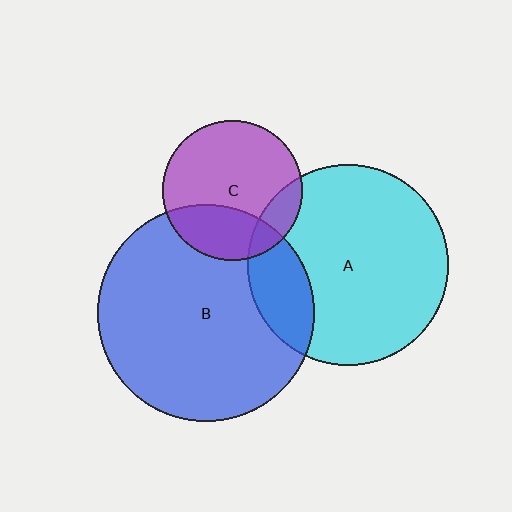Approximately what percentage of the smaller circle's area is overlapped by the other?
Approximately 30%.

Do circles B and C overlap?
Yes.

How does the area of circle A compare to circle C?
Approximately 2.1 times.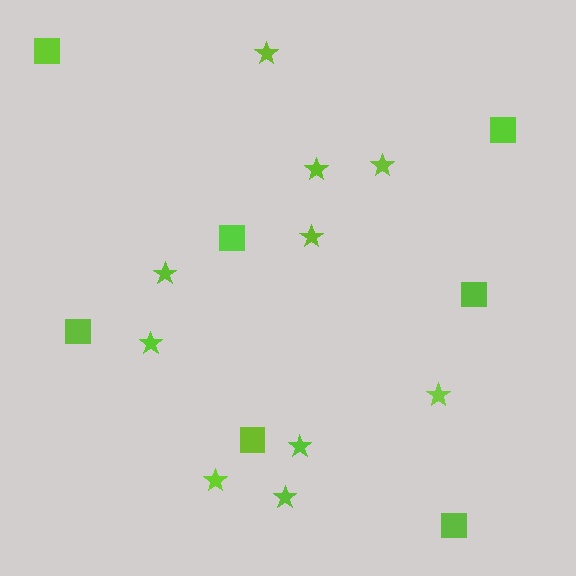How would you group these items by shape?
There are 2 groups: one group of squares (7) and one group of stars (10).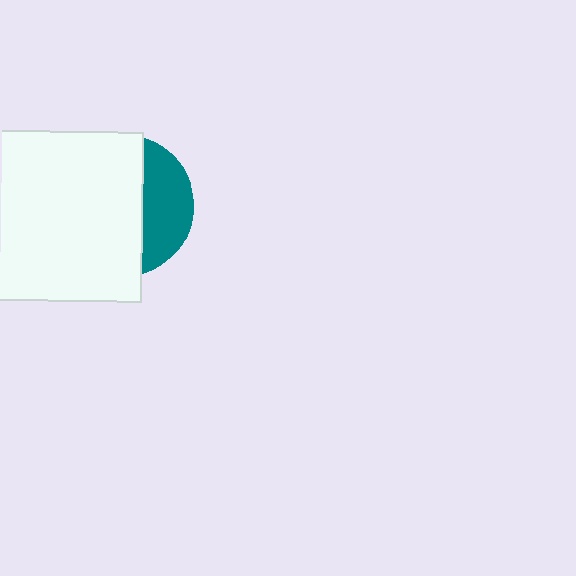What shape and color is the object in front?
The object in front is a white square.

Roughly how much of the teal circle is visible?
A small part of it is visible (roughly 33%).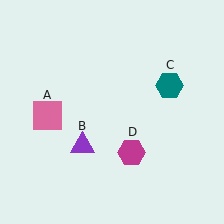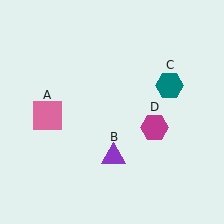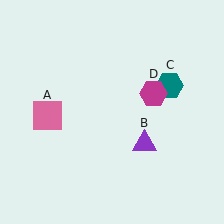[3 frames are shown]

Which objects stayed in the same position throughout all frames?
Pink square (object A) and teal hexagon (object C) remained stationary.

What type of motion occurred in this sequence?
The purple triangle (object B), magenta hexagon (object D) rotated counterclockwise around the center of the scene.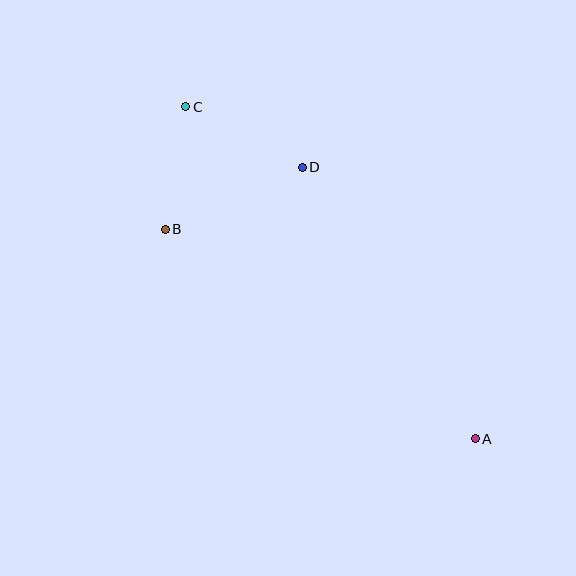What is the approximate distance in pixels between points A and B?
The distance between A and B is approximately 374 pixels.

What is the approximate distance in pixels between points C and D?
The distance between C and D is approximately 131 pixels.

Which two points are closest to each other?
Points B and C are closest to each other.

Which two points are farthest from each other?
Points A and C are farthest from each other.